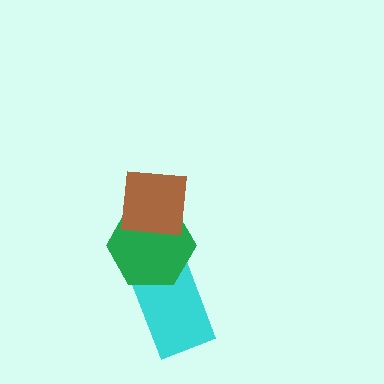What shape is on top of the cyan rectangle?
The green hexagon is on top of the cyan rectangle.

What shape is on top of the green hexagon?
The brown square is on top of the green hexagon.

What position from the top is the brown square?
The brown square is 1st from the top.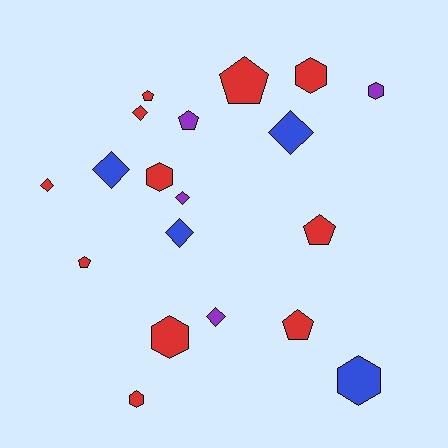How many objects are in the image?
There are 19 objects.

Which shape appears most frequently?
Diamond, with 7 objects.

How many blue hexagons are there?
There is 1 blue hexagon.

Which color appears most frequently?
Red, with 11 objects.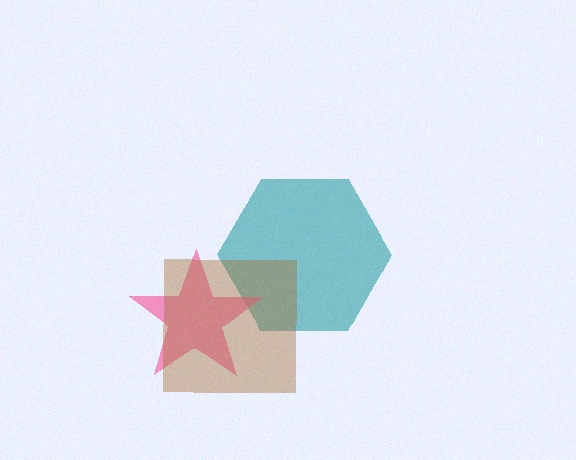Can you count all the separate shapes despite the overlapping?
Yes, there are 3 separate shapes.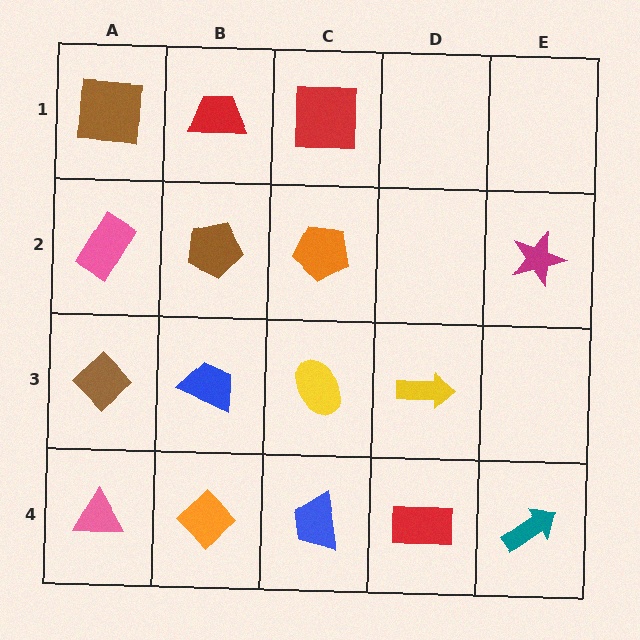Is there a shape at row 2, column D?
No, that cell is empty.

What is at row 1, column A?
A brown square.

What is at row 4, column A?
A pink triangle.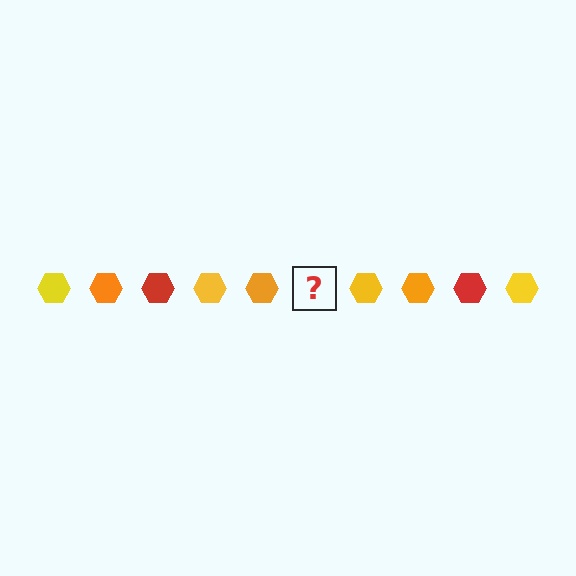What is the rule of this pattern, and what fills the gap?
The rule is that the pattern cycles through yellow, orange, red hexagons. The gap should be filled with a red hexagon.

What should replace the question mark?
The question mark should be replaced with a red hexagon.